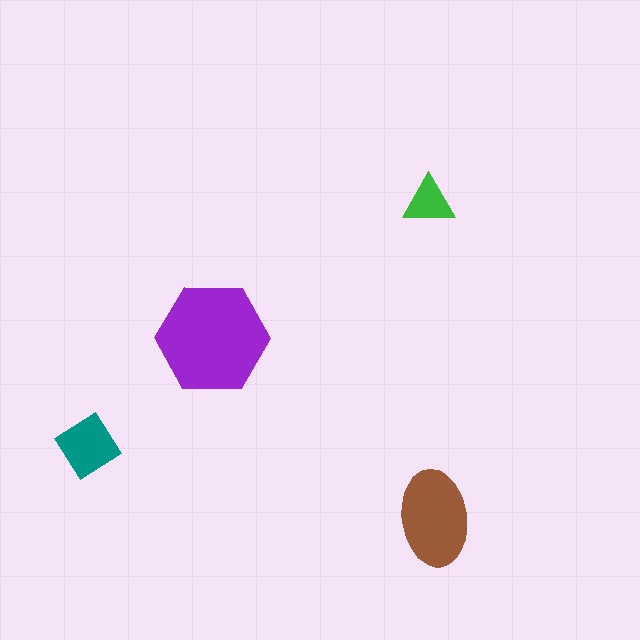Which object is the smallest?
The green triangle.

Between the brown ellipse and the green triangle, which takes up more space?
The brown ellipse.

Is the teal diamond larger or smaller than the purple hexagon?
Smaller.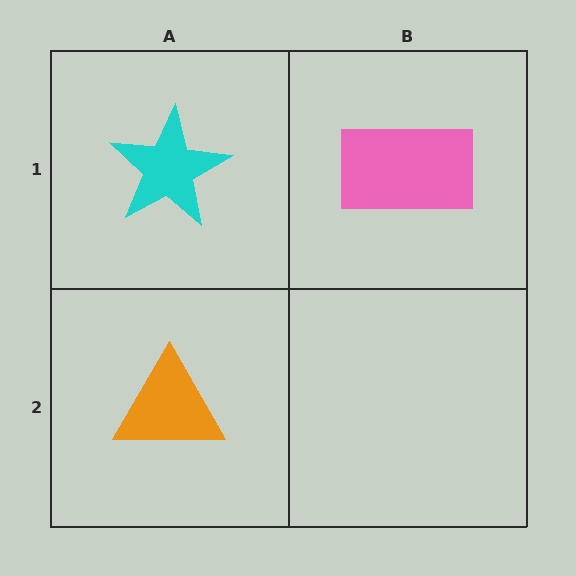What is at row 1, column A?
A cyan star.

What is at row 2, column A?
An orange triangle.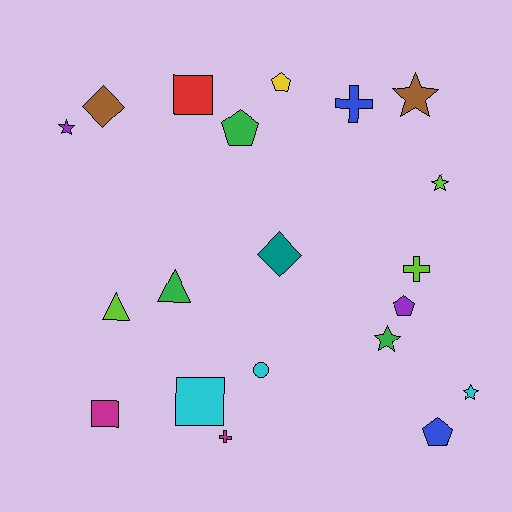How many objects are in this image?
There are 20 objects.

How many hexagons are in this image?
There are no hexagons.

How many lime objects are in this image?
There are 3 lime objects.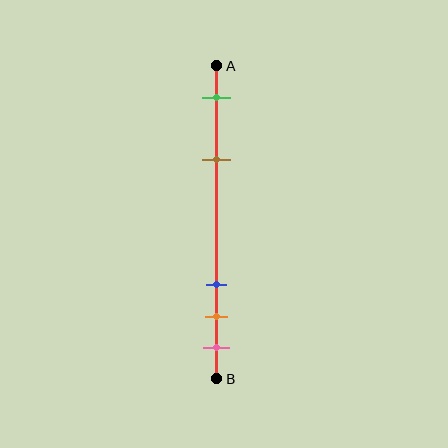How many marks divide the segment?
There are 5 marks dividing the segment.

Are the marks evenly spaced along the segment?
No, the marks are not evenly spaced.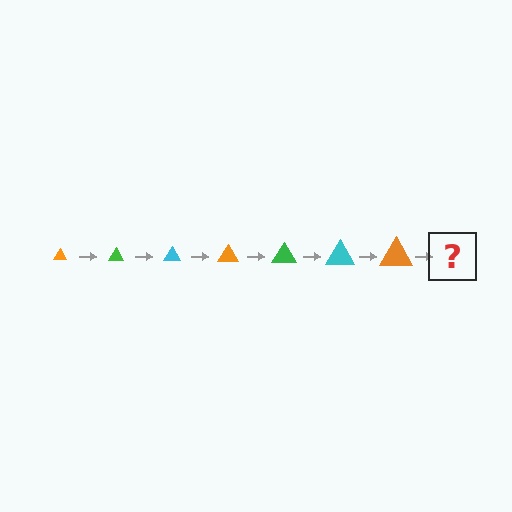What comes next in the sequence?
The next element should be a green triangle, larger than the previous one.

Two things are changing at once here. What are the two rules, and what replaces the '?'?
The two rules are that the triangle grows larger each step and the color cycles through orange, green, and cyan. The '?' should be a green triangle, larger than the previous one.